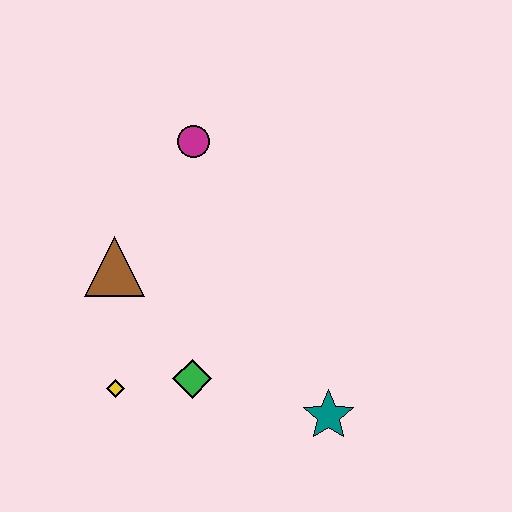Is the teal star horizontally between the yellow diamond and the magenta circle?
No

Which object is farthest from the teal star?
The magenta circle is farthest from the teal star.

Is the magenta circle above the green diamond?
Yes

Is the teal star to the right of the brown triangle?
Yes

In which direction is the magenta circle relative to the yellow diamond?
The magenta circle is above the yellow diamond.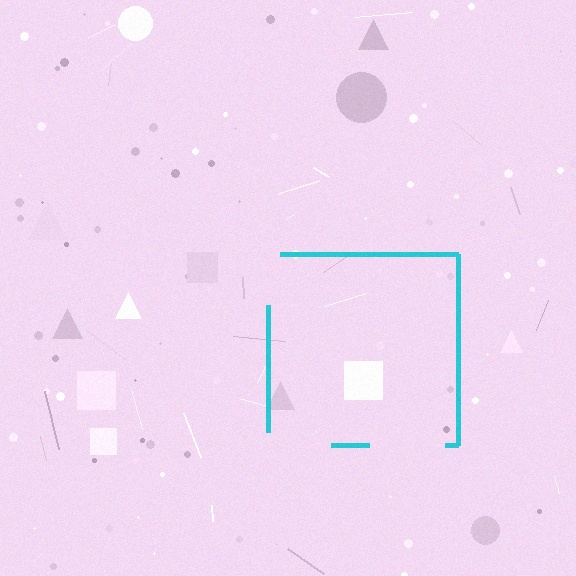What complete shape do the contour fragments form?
The contour fragments form a square.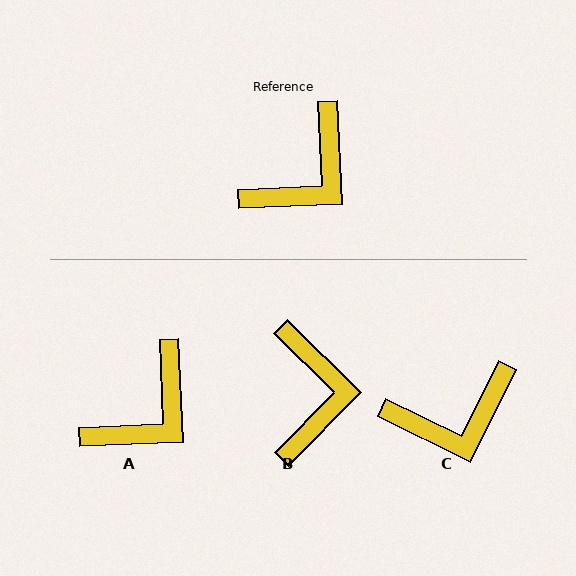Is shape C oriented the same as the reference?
No, it is off by about 29 degrees.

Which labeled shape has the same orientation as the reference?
A.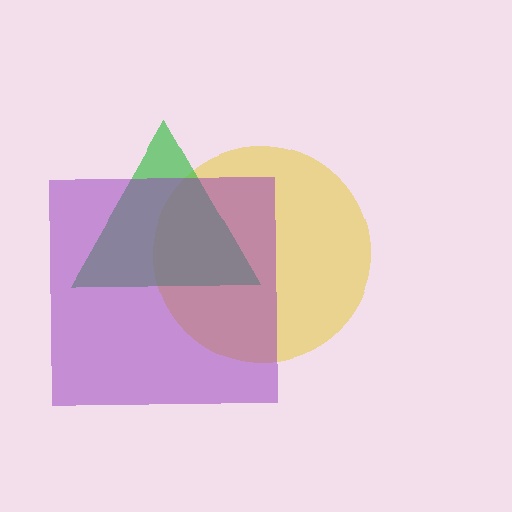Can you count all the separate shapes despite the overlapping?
Yes, there are 3 separate shapes.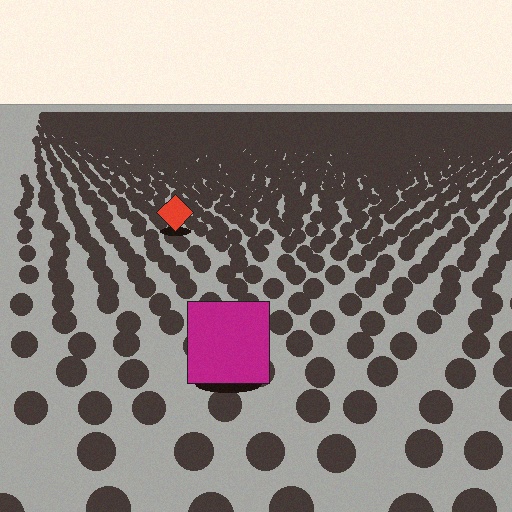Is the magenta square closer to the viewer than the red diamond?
Yes. The magenta square is closer — you can tell from the texture gradient: the ground texture is coarser near it.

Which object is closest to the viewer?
The magenta square is closest. The texture marks near it are larger and more spread out.